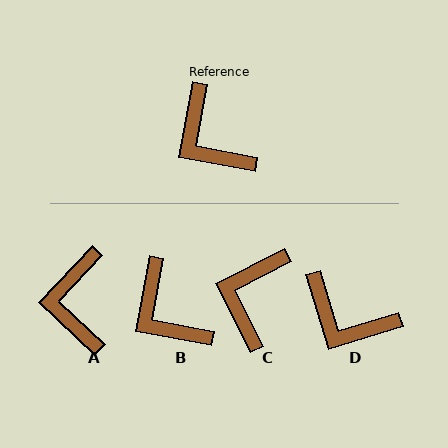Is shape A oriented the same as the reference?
No, it is off by about 33 degrees.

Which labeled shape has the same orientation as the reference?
B.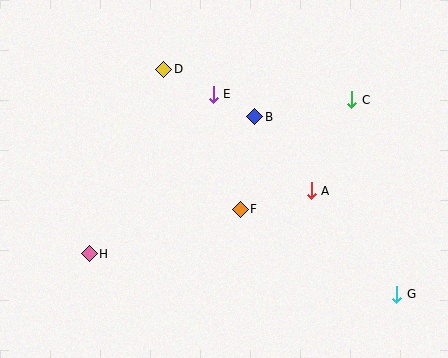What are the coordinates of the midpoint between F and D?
The midpoint between F and D is at (202, 139).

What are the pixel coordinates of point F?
Point F is at (240, 209).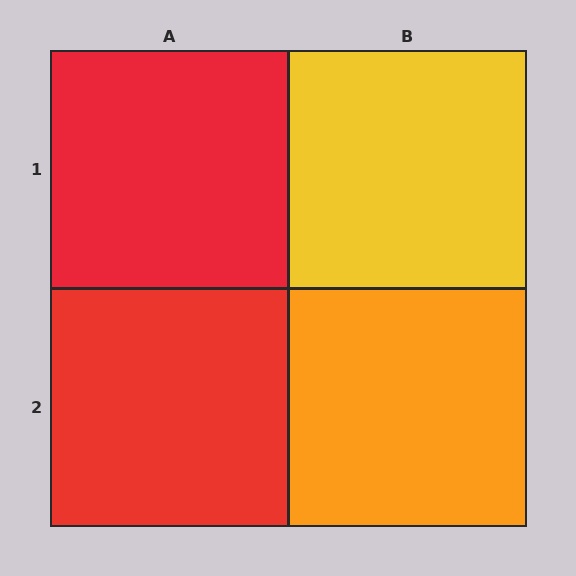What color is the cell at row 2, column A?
Red.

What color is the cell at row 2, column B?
Orange.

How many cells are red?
2 cells are red.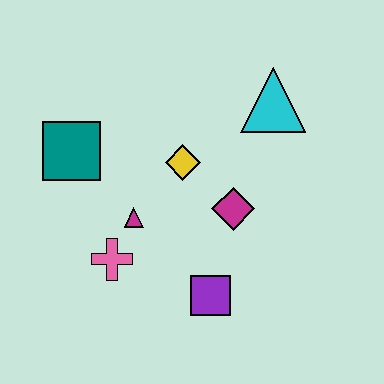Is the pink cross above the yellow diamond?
No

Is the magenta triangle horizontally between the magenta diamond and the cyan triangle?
No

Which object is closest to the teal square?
The magenta triangle is closest to the teal square.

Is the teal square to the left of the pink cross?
Yes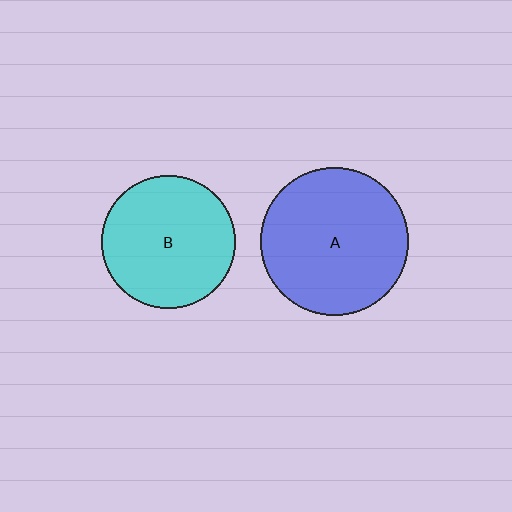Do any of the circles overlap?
No, none of the circles overlap.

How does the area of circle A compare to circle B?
Approximately 1.2 times.